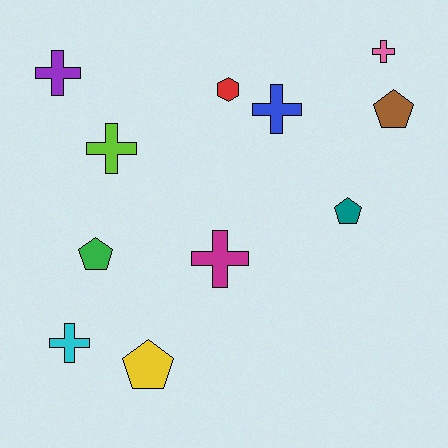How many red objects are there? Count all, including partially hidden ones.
There is 1 red object.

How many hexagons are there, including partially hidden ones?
There is 1 hexagon.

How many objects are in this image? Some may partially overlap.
There are 11 objects.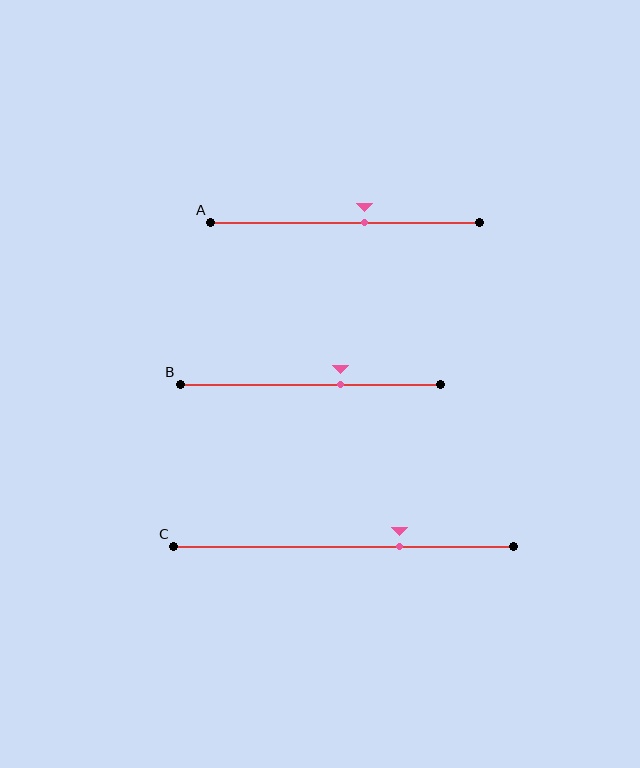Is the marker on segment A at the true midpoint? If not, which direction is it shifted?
No, the marker on segment A is shifted to the right by about 7% of the segment length.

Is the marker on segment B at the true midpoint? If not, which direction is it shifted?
No, the marker on segment B is shifted to the right by about 11% of the segment length.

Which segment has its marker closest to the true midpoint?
Segment A has its marker closest to the true midpoint.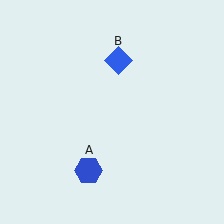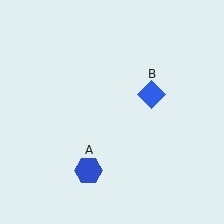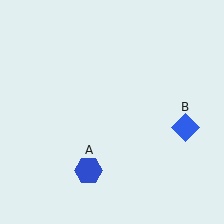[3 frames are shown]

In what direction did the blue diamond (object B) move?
The blue diamond (object B) moved down and to the right.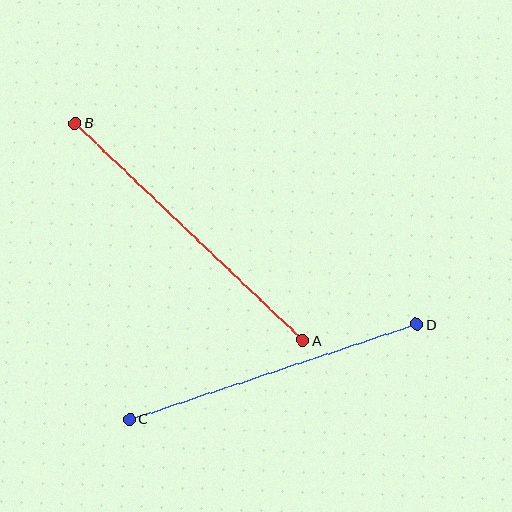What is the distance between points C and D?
The distance is approximately 302 pixels.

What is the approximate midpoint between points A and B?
The midpoint is at approximately (189, 232) pixels.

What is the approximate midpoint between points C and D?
The midpoint is at approximately (273, 372) pixels.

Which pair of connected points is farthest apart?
Points A and B are farthest apart.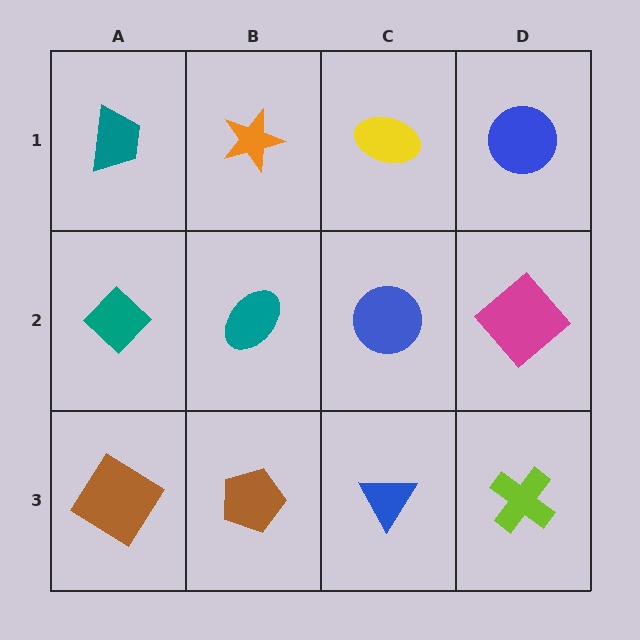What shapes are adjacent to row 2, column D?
A blue circle (row 1, column D), a lime cross (row 3, column D), a blue circle (row 2, column C).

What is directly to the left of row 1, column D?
A yellow ellipse.